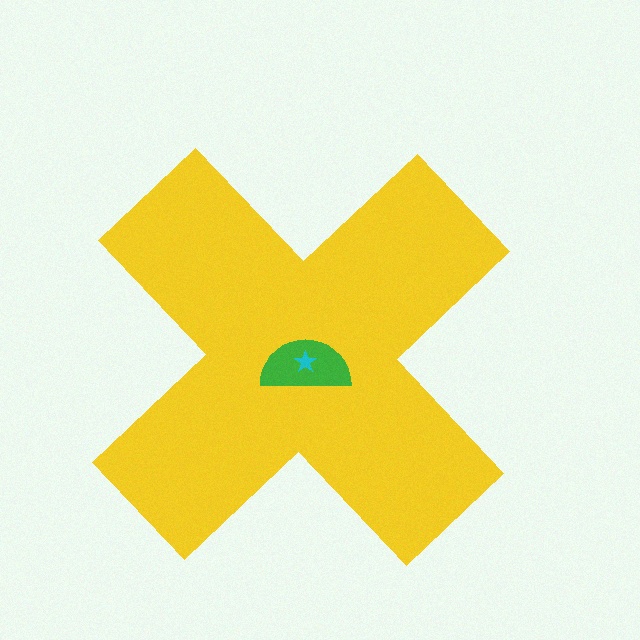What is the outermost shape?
The yellow cross.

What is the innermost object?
The cyan star.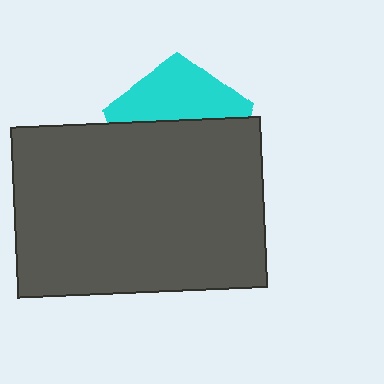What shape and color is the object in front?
The object in front is a dark gray rectangle.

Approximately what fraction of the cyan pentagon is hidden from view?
Roughly 60% of the cyan pentagon is hidden behind the dark gray rectangle.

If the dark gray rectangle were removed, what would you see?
You would see the complete cyan pentagon.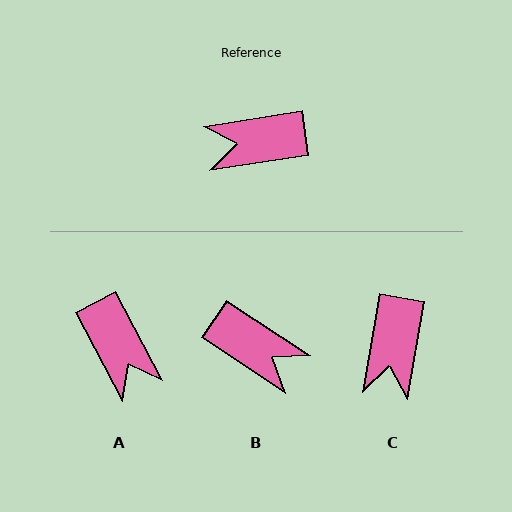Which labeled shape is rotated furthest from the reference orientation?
B, about 137 degrees away.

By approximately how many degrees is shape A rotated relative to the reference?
Approximately 109 degrees counter-clockwise.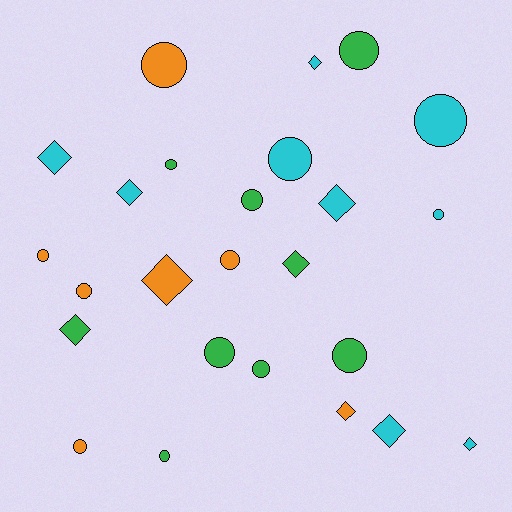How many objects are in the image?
There are 25 objects.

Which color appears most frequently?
Green, with 9 objects.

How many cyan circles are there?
There are 3 cyan circles.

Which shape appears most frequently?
Circle, with 15 objects.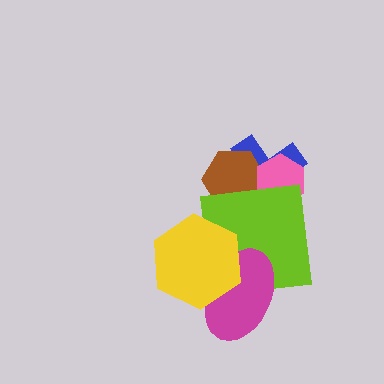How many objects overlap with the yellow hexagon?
2 objects overlap with the yellow hexagon.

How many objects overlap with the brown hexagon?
3 objects overlap with the brown hexagon.